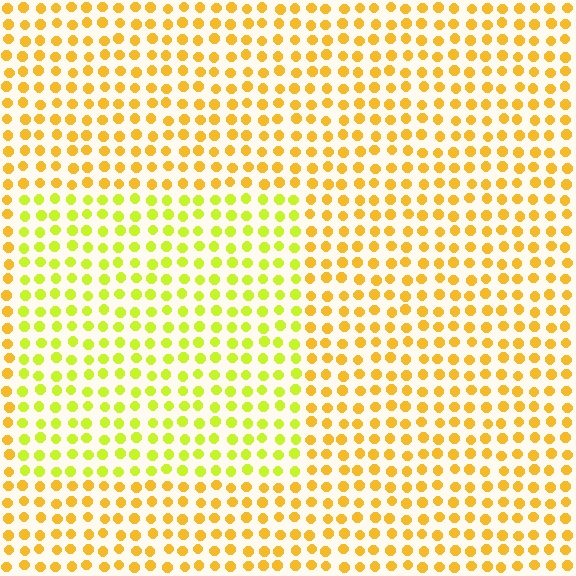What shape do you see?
I see a rectangle.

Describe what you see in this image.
The image is filled with small yellow elements in a uniform arrangement. A rectangle-shaped region is visible where the elements are tinted to a slightly different hue, forming a subtle color boundary.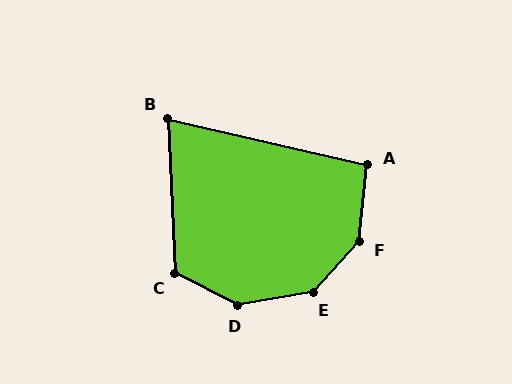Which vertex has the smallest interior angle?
B, at approximately 74 degrees.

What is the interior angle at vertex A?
Approximately 97 degrees (obtuse).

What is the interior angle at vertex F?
Approximately 143 degrees (obtuse).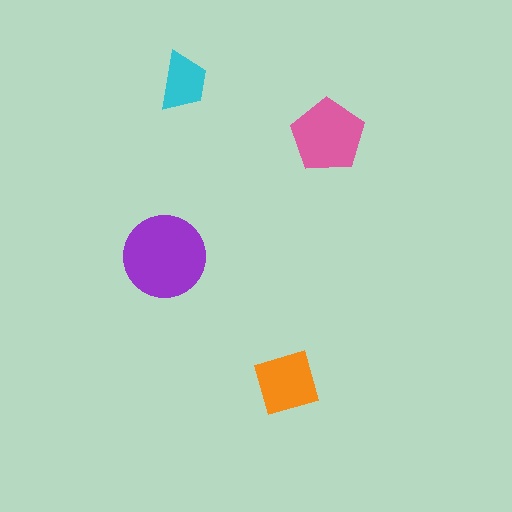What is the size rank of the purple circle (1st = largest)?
1st.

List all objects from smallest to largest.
The cyan trapezoid, the orange diamond, the pink pentagon, the purple circle.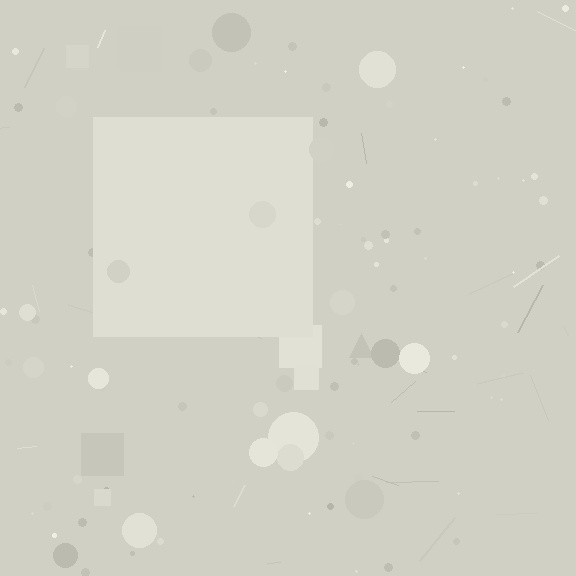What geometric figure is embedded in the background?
A square is embedded in the background.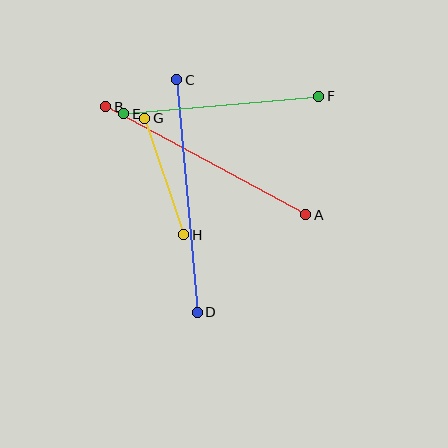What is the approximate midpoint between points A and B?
The midpoint is at approximately (206, 161) pixels.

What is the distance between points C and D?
The distance is approximately 233 pixels.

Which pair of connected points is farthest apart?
Points C and D are farthest apart.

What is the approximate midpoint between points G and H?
The midpoint is at approximately (164, 177) pixels.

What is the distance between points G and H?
The distance is approximately 123 pixels.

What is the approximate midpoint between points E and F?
The midpoint is at approximately (221, 105) pixels.